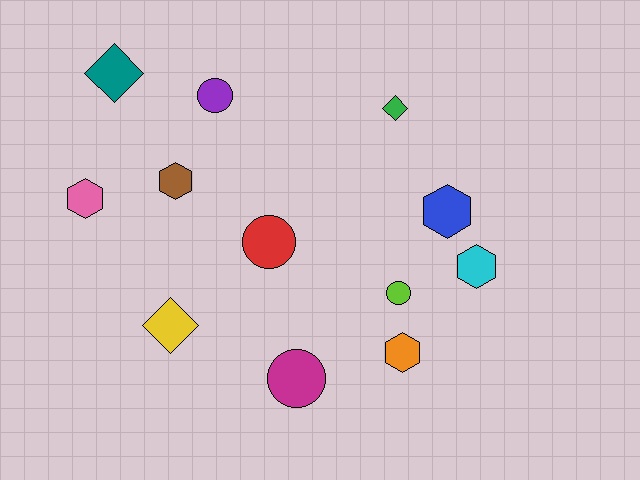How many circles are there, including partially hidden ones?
There are 4 circles.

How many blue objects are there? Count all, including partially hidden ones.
There is 1 blue object.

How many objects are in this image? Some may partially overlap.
There are 12 objects.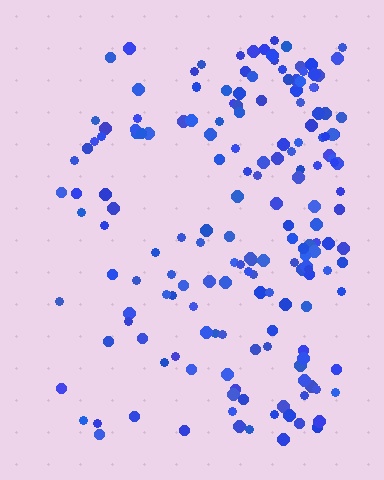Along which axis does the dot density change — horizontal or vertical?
Horizontal.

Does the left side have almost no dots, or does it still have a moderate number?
Still a moderate number, just noticeably fewer than the right.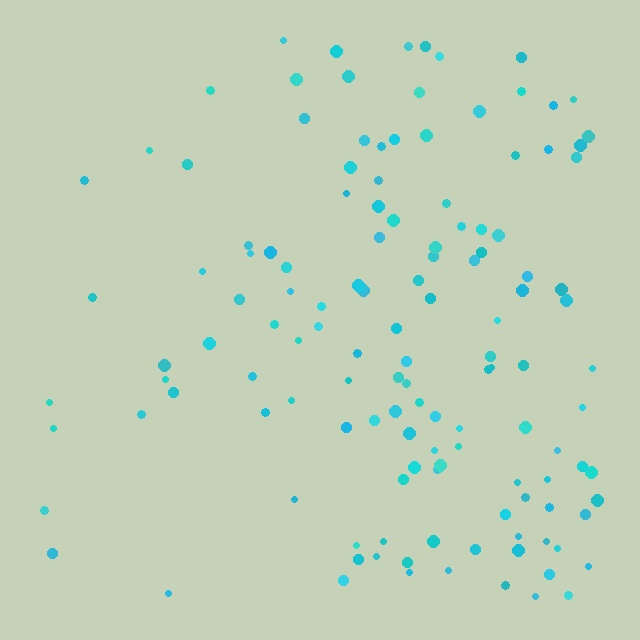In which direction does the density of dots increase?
From left to right, with the right side densest.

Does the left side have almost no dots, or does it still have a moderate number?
Still a moderate number, just noticeably fewer than the right.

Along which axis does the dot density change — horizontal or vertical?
Horizontal.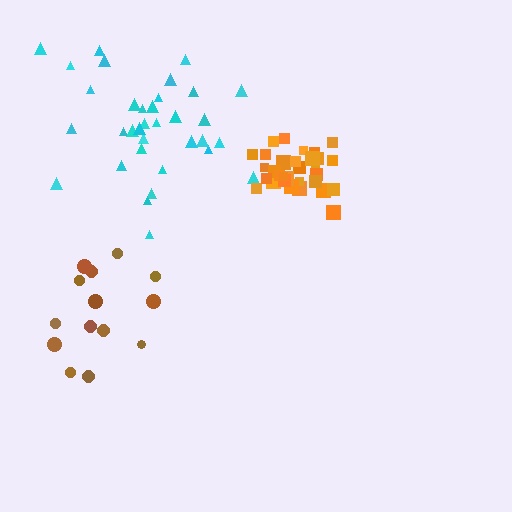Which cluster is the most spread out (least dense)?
Brown.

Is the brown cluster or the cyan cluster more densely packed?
Cyan.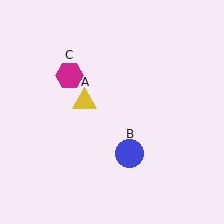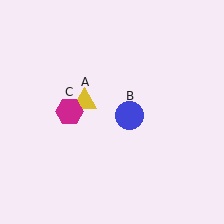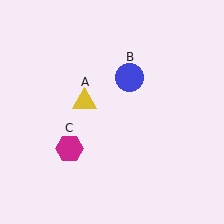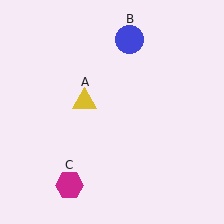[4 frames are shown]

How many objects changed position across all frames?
2 objects changed position: blue circle (object B), magenta hexagon (object C).